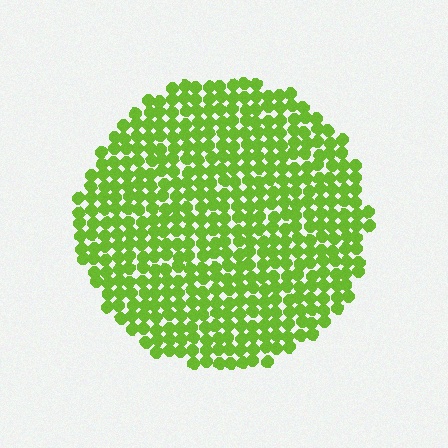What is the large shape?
The large shape is a circle.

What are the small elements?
The small elements are circles.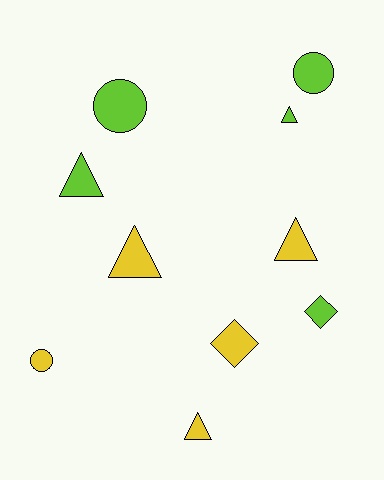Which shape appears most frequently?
Triangle, with 5 objects.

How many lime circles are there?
There are 2 lime circles.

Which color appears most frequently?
Lime, with 5 objects.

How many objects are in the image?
There are 10 objects.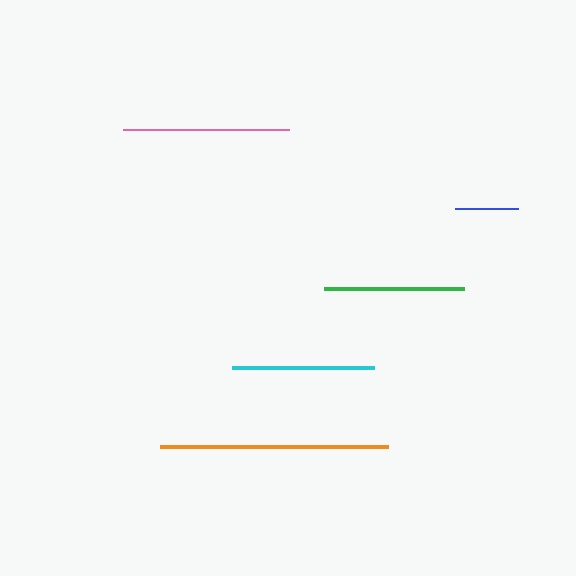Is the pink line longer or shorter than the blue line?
The pink line is longer than the blue line.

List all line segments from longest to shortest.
From longest to shortest: orange, pink, cyan, green, blue.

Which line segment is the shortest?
The blue line is the shortest at approximately 63 pixels.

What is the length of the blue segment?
The blue segment is approximately 63 pixels long.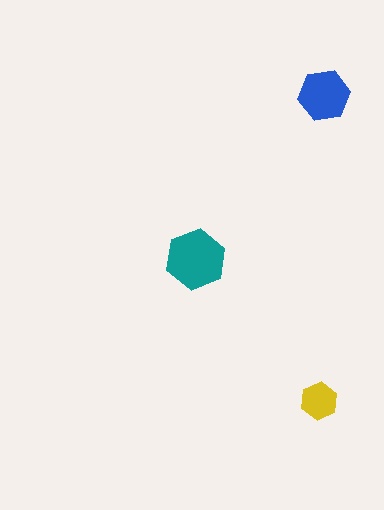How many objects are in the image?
There are 3 objects in the image.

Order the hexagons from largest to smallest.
the teal one, the blue one, the yellow one.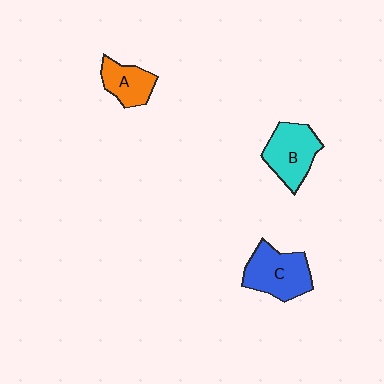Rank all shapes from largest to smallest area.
From largest to smallest: C (blue), B (cyan), A (orange).